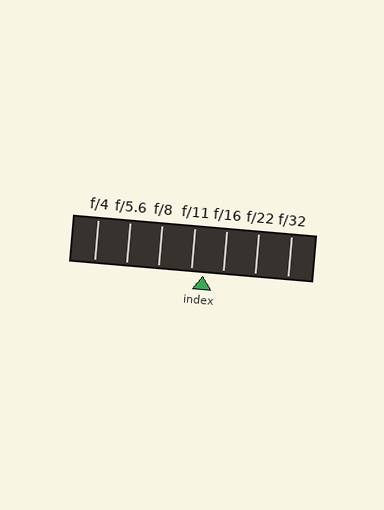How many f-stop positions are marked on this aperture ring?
There are 7 f-stop positions marked.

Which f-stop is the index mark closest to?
The index mark is closest to f/11.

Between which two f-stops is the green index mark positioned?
The index mark is between f/11 and f/16.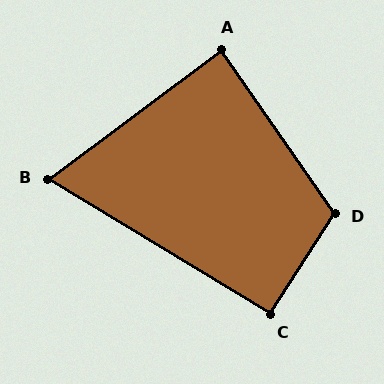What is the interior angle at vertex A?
Approximately 88 degrees (approximately right).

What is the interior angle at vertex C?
Approximately 92 degrees (approximately right).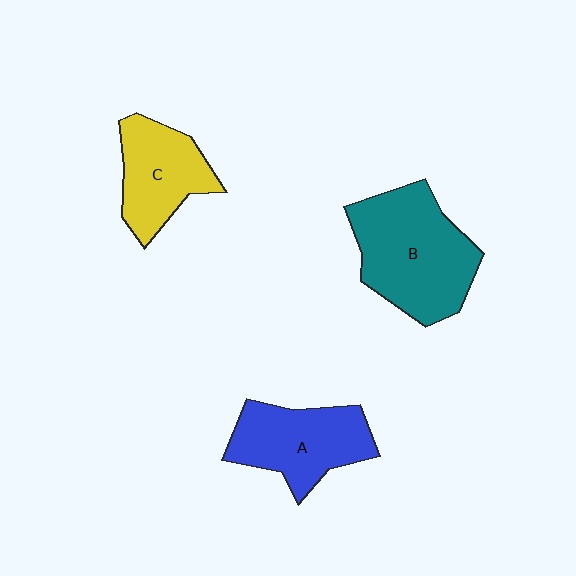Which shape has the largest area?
Shape B (teal).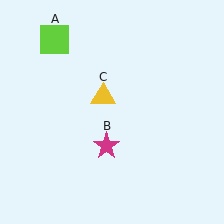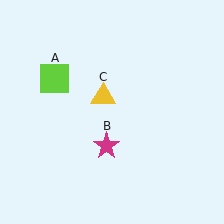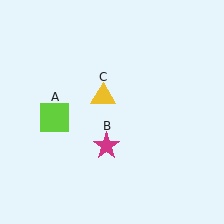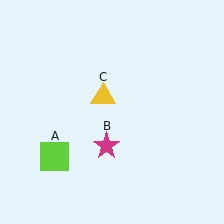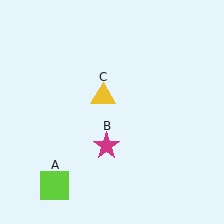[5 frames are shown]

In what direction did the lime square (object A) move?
The lime square (object A) moved down.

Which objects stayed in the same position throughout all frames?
Magenta star (object B) and yellow triangle (object C) remained stationary.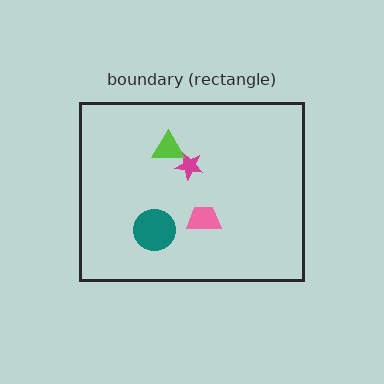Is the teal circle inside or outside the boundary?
Inside.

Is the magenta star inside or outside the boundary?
Inside.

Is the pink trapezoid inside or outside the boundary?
Inside.